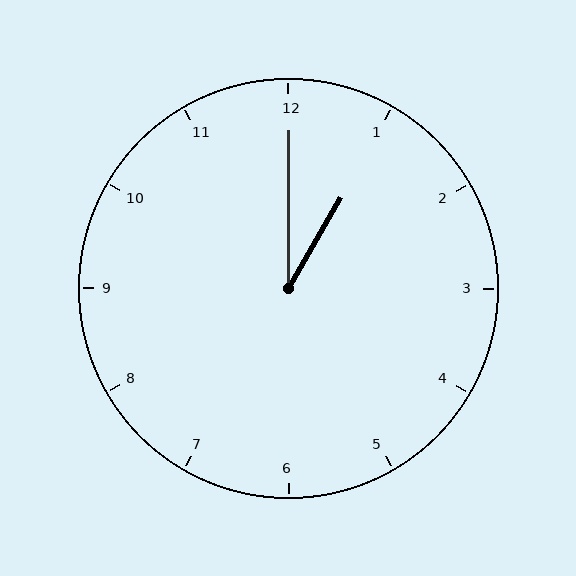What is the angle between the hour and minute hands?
Approximately 30 degrees.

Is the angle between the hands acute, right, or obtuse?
It is acute.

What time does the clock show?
1:00.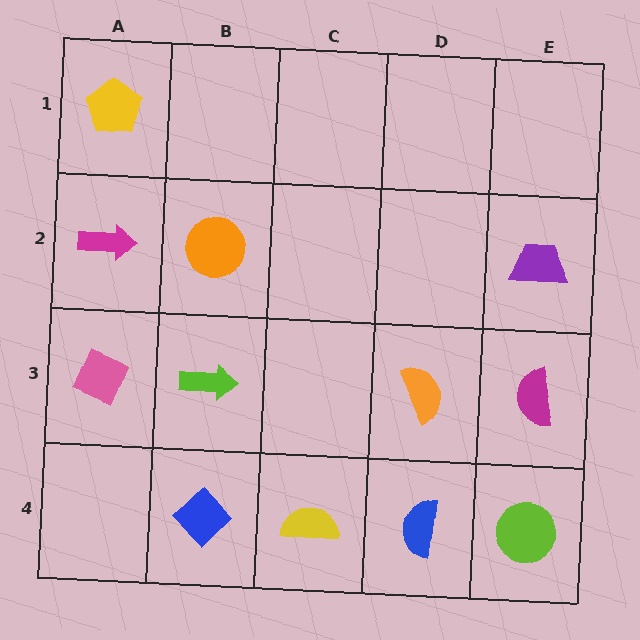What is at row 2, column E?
A purple trapezoid.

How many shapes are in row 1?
1 shape.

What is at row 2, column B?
An orange circle.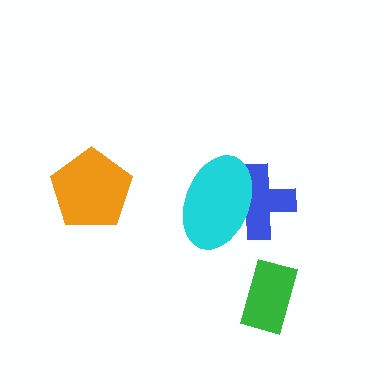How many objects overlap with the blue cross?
1 object overlaps with the blue cross.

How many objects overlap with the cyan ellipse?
1 object overlaps with the cyan ellipse.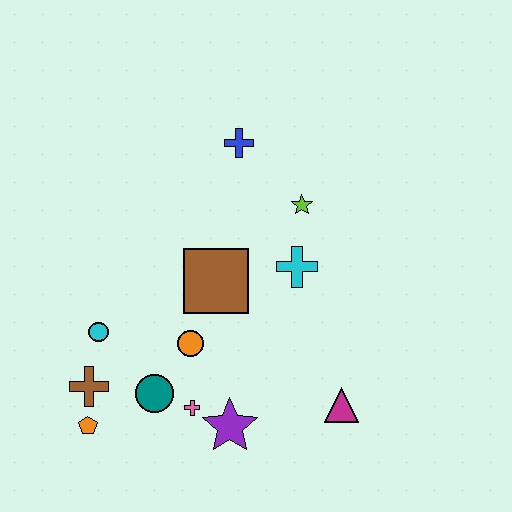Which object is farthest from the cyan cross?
The orange pentagon is farthest from the cyan cross.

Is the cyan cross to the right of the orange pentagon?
Yes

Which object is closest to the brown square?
The orange circle is closest to the brown square.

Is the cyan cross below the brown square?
No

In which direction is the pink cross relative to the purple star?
The pink cross is to the left of the purple star.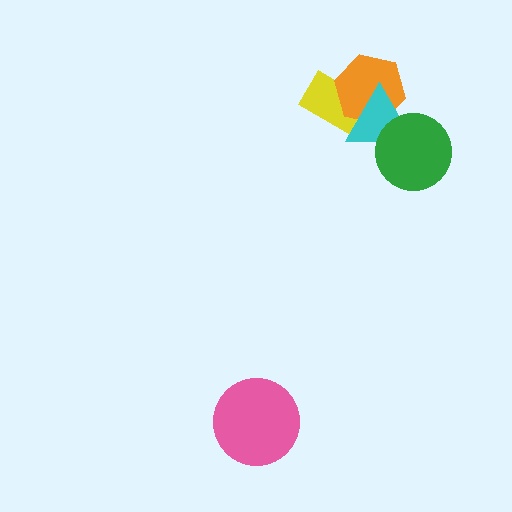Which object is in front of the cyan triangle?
The green circle is in front of the cyan triangle.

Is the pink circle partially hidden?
No, no other shape covers it.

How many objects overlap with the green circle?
1 object overlaps with the green circle.